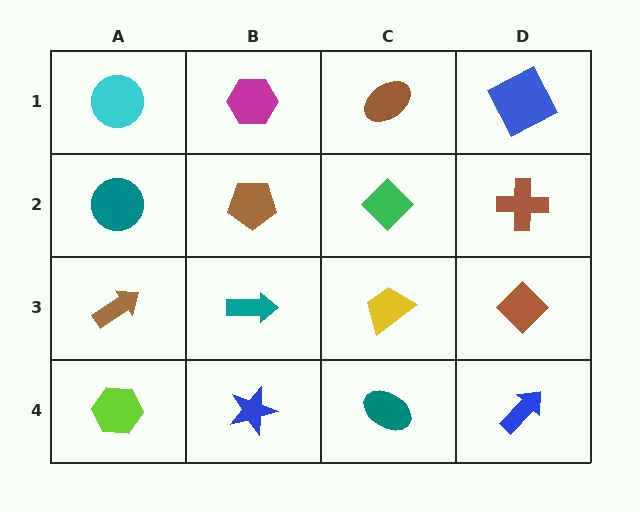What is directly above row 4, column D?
A brown diamond.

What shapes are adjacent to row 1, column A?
A teal circle (row 2, column A), a magenta hexagon (row 1, column B).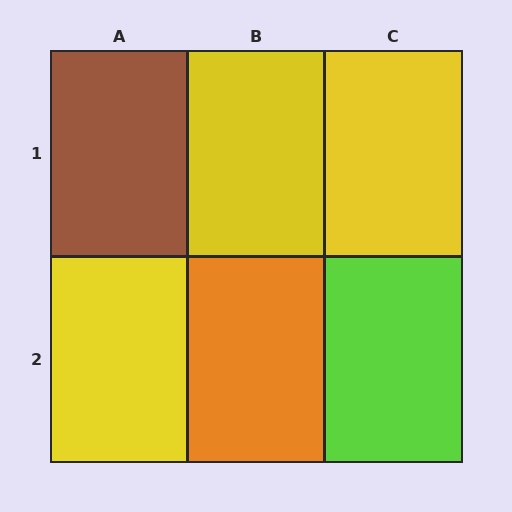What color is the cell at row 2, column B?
Orange.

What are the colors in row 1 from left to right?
Brown, yellow, yellow.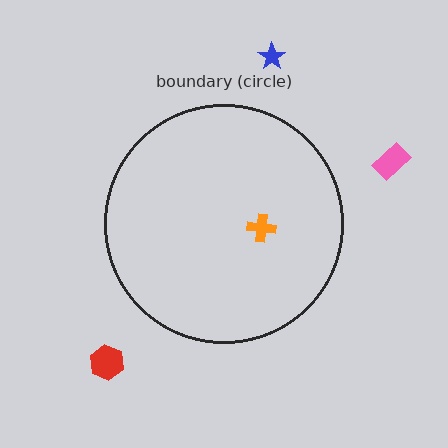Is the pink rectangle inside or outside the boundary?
Outside.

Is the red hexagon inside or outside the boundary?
Outside.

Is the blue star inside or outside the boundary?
Outside.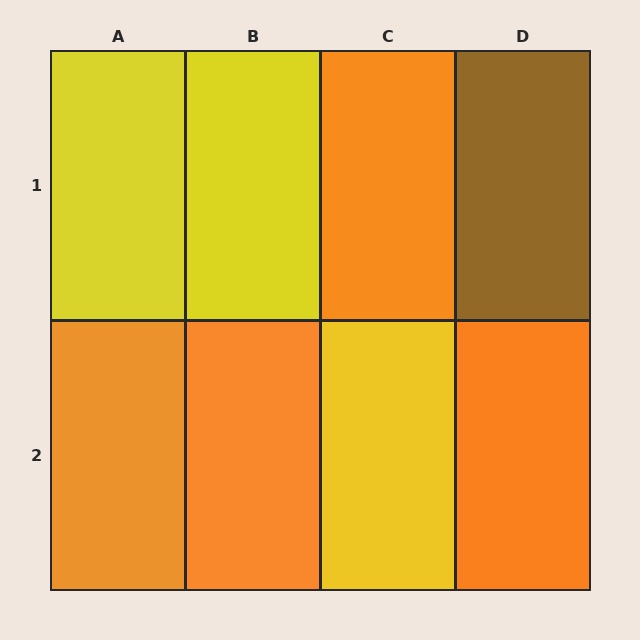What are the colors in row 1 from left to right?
Yellow, yellow, orange, brown.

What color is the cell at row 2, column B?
Orange.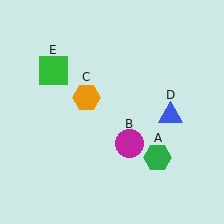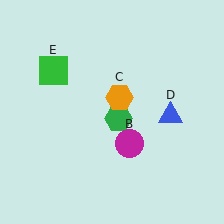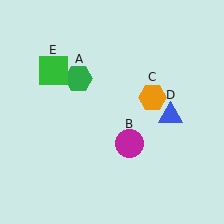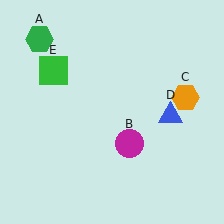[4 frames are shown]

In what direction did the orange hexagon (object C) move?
The orange hexagon (object C) moved right.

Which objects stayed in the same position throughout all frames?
Magenta circle (object B) and blue triangle (object D) and green square (object E) remained stationary.